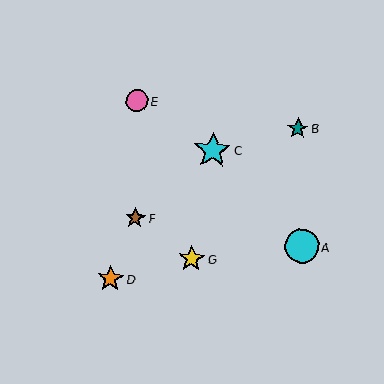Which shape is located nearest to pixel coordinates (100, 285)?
The orange star (labeled D) at (110, 279) is nearest to that location.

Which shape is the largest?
The cyan star (labeled C) is the largest.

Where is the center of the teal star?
The center of the teal star is at (298, 129).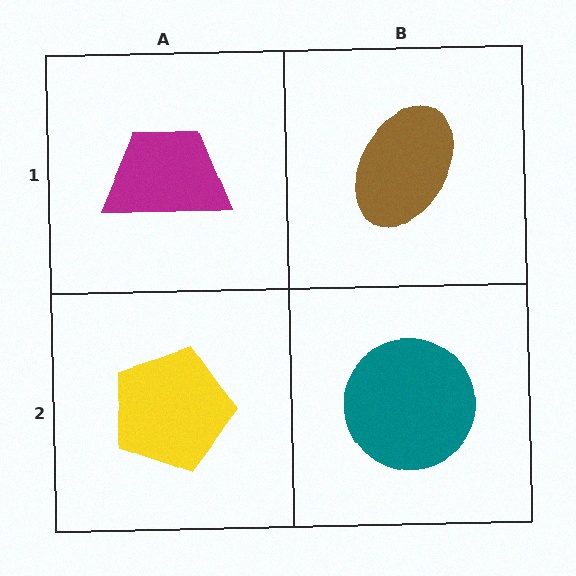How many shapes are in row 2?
2 shapes.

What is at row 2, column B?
A teal circle.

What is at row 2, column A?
A yellow pentagon.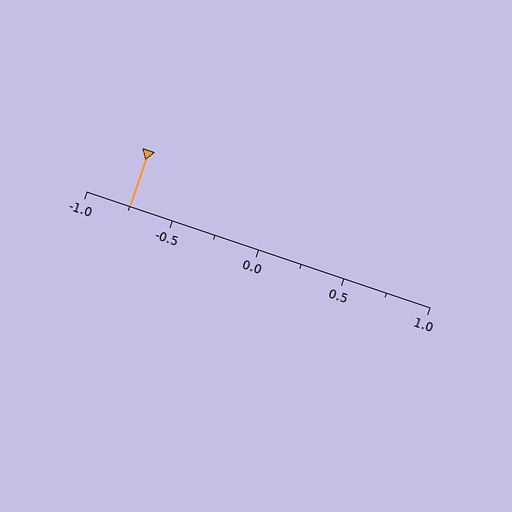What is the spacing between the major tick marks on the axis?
The major ticks are spaced 0.5 apart.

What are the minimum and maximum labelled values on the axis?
The axis runs from -1.0 to 1.0.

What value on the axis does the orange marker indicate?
The marker indicates approximately -0.75.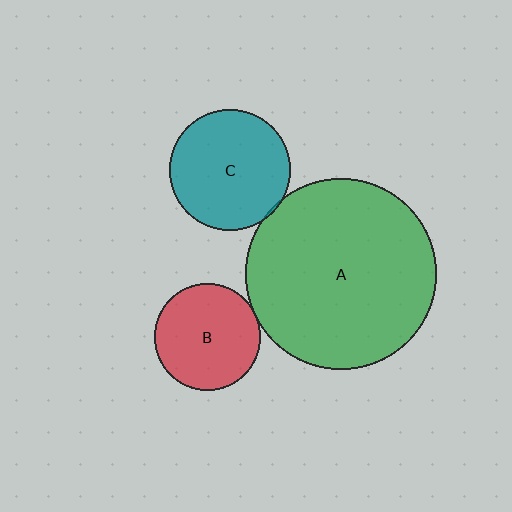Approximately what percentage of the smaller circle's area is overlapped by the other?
Approximately 5%.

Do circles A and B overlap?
Yes.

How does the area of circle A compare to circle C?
Approximately 2.5 times.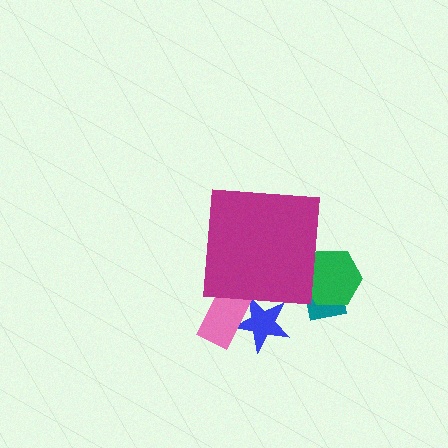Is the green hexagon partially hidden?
Yes, the green hexagon is partially hidden behind the magenta square.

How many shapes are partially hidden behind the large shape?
4 shapes are partially hidden.